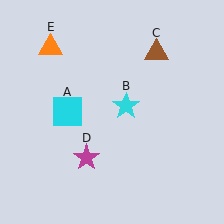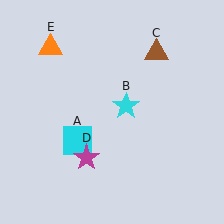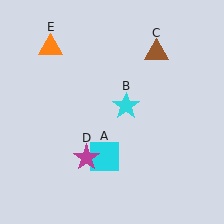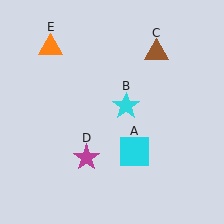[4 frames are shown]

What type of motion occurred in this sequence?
The cyan square (object A) rotated counterclockwise around the center of the scene.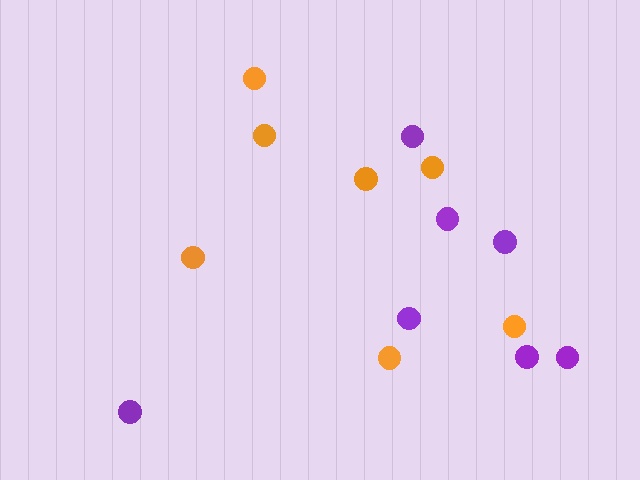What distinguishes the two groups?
There are 2 groups: one group of orange circles (7) and one group of purple circles (7).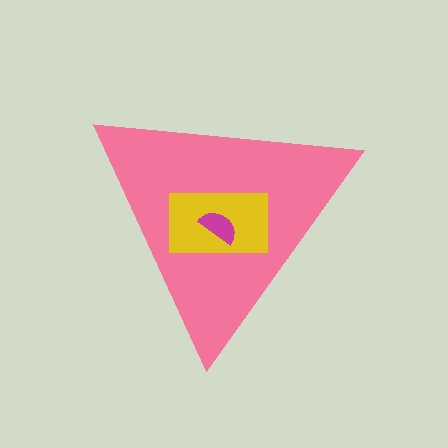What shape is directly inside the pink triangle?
The yellow rectangle.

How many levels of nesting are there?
3.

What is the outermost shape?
The pink triangle.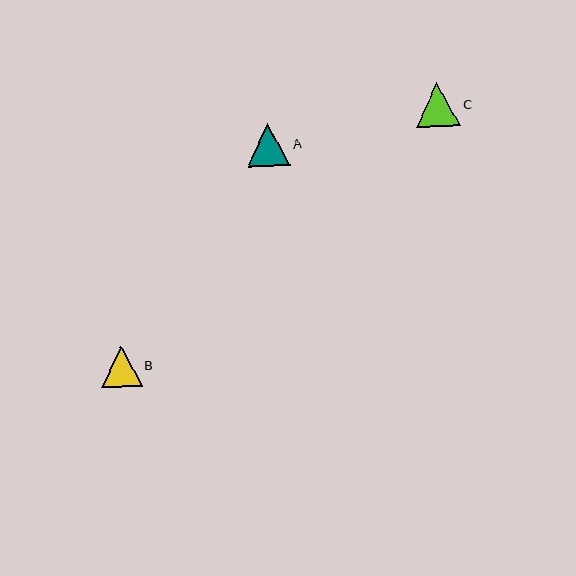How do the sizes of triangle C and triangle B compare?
Triangle C and triangle B are approximately the same size.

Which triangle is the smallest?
Triangle B is the smallest with a size of approximately 40 pixels.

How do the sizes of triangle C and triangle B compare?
Triangle C and triangle B are approximately the same size.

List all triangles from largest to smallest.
From largest to smallest: C, A, B.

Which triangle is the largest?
Triangle C is the largest with a size of approximately 44 pixels.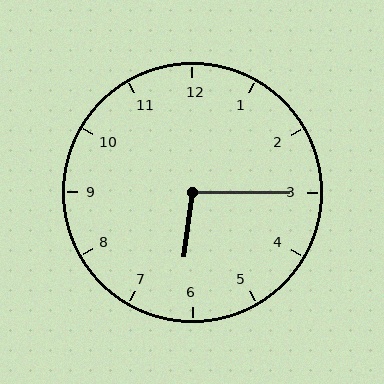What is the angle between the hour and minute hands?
Approximately 98 degrees.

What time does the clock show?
6:15.